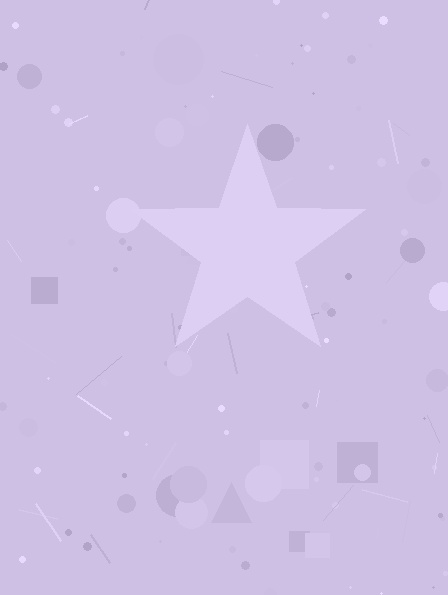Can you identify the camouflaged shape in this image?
The camouflaged shape is a star.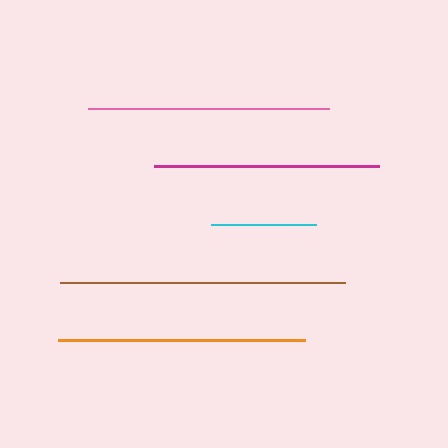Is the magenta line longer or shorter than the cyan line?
The magenta line is longer than the cyan line.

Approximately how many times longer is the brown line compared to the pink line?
The brown line is approximately 1.2 times the length of the pink line.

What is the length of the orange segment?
The orange segment is approximately 247 pixels long.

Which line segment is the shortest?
The cyan line is the shortest at approximately 105 pixels.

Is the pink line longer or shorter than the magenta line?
The pink line is longer than the magenta line.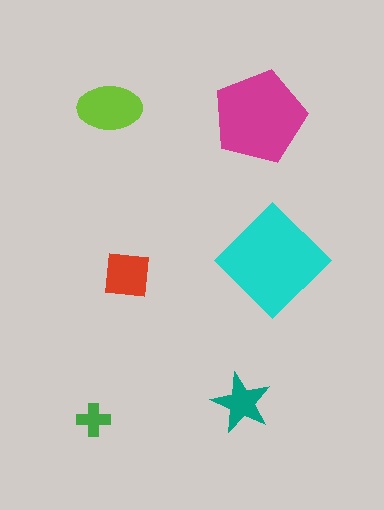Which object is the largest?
The cyan diamond.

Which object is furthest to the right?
The cyan diamond is rightmost.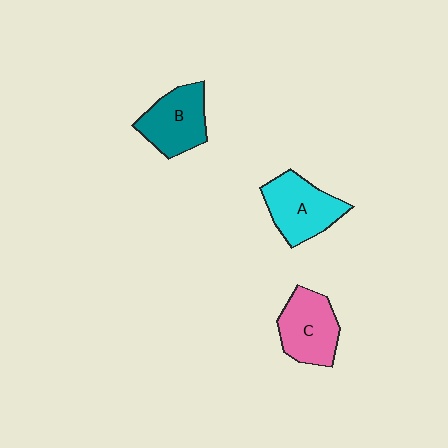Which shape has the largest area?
Shape A (cyan).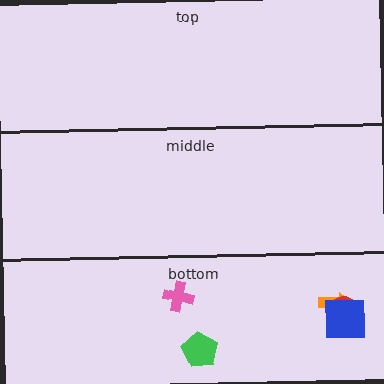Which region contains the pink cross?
The bottom region.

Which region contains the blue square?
The bottom region.